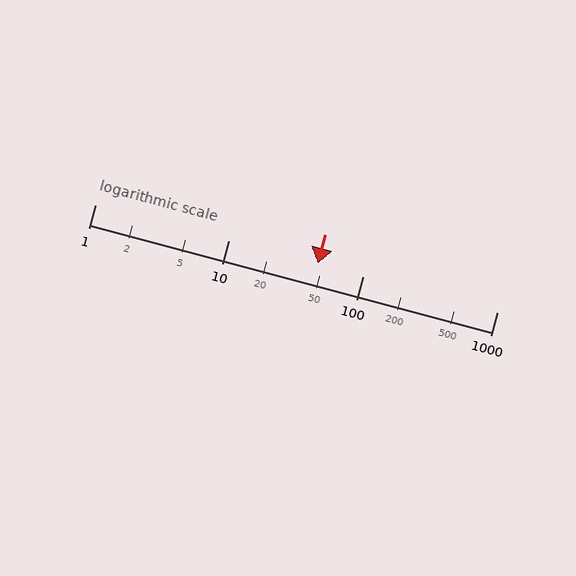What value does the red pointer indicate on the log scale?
The pointer indicates approximately 46.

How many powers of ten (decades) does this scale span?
The scale spans 3 decades, from 1 to 1000.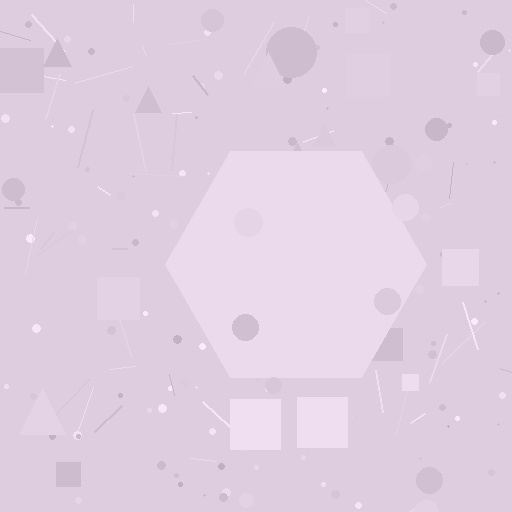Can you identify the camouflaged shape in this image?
The camouflaged shape is a hexagon.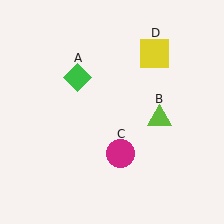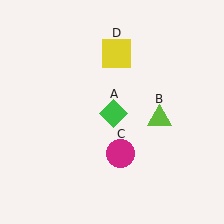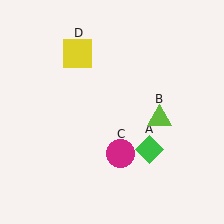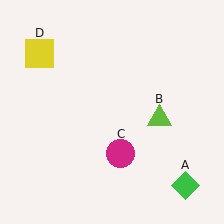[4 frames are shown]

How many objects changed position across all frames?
2 objects changed position: green diamond (object A), yellow square (object D).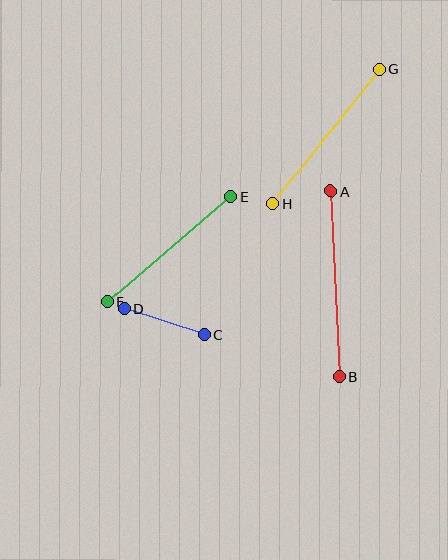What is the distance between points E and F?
The distance is approximately 162 pixels.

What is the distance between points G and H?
The distance is approximately 171 pixels.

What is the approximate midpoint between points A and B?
The midpoint is at approximately (335, 284) pixels.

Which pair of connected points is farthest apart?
Points A and B are farthest apart.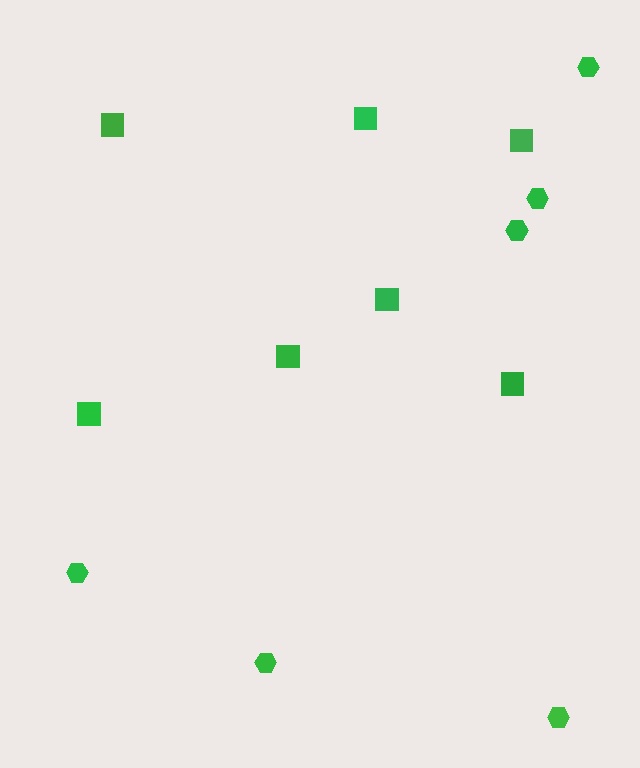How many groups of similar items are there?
There are 2 groups: one group of hexagons (6) and one group of squares (7).